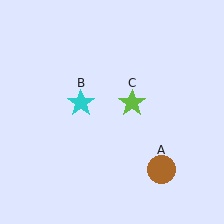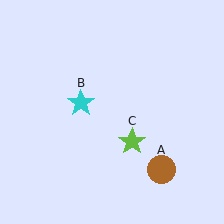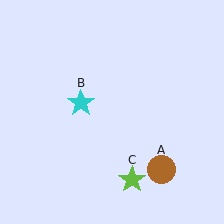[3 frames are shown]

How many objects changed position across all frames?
1 object changed position: lime star (object C).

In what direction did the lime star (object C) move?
The lime star (object C) moved down.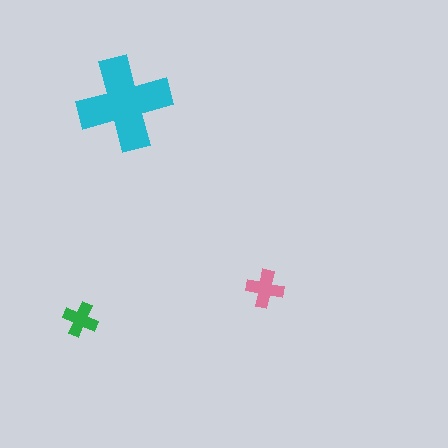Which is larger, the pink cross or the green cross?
The pink one.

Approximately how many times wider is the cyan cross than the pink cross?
About 2.5 times wider.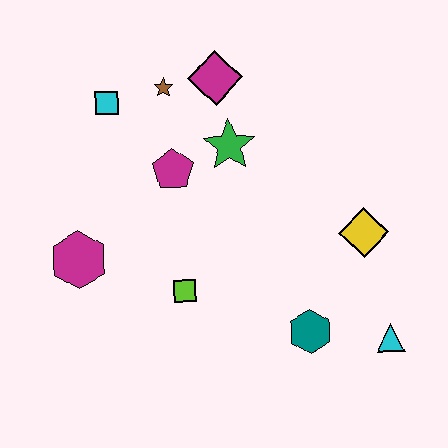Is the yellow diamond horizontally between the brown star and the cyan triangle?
Yes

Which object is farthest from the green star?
The cyan triangle is farthest from the green star.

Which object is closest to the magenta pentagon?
The green star is closest to the magenta pentagon.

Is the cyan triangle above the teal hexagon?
No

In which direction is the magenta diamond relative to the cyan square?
The magenta diamond is to the right of the cyan square.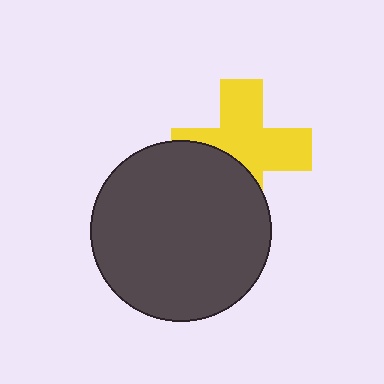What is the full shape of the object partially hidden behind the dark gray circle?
The partially hidden object is a yellow cross.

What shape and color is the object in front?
The object in front is a dark gray circle.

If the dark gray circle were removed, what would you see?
You would see the complete yellow cross.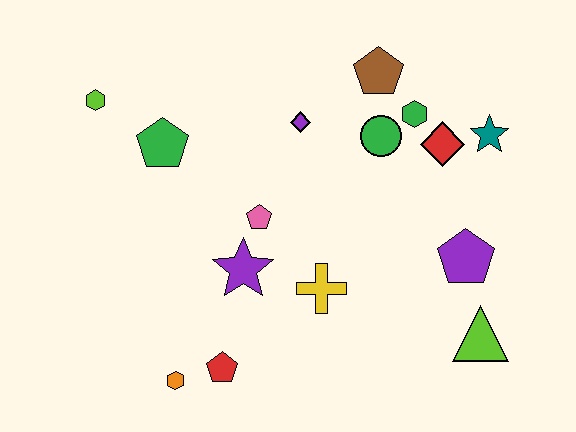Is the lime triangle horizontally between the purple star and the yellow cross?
No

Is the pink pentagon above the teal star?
No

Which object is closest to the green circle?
The green hexagon is closest to the green circle.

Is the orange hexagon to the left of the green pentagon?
No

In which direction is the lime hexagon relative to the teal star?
The lime hexagon is to the left of the teal star.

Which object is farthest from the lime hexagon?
The lime triangle is farthest from the lime hexagon.